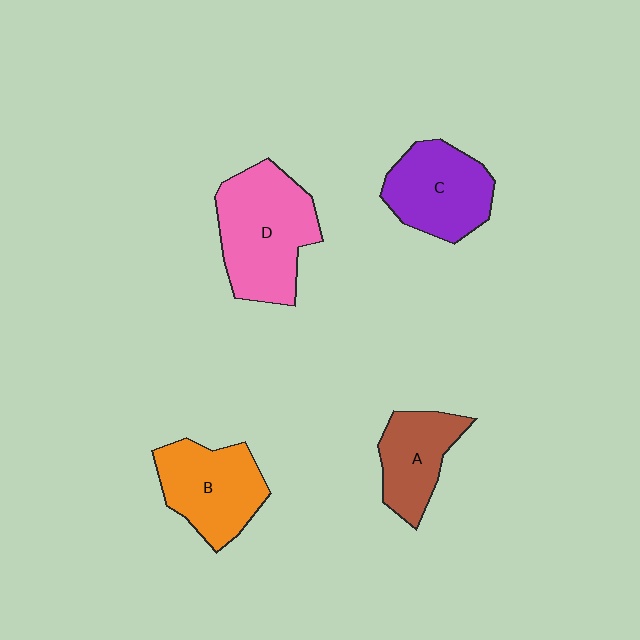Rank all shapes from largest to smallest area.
From largest to smallest: D (pink), B (orange), C (purple), A (brown).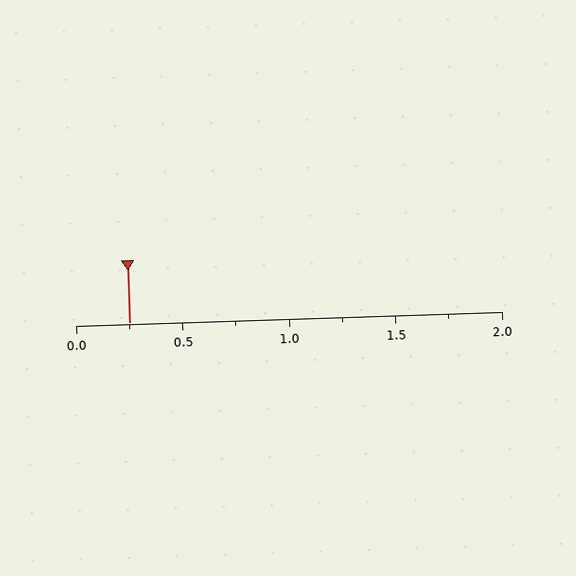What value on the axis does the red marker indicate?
The marker indicates approximately 0.25.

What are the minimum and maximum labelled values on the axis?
The axis runs from 0.0 to 2.0.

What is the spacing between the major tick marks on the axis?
The major ticks are spaced 0.5 apart.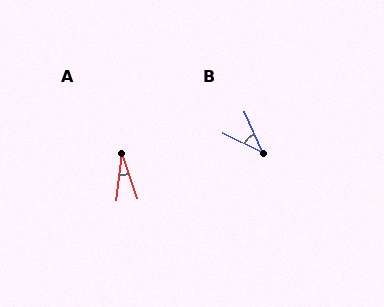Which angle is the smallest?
A, at approximately 25 degrees.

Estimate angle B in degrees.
Approximately 39 degrees.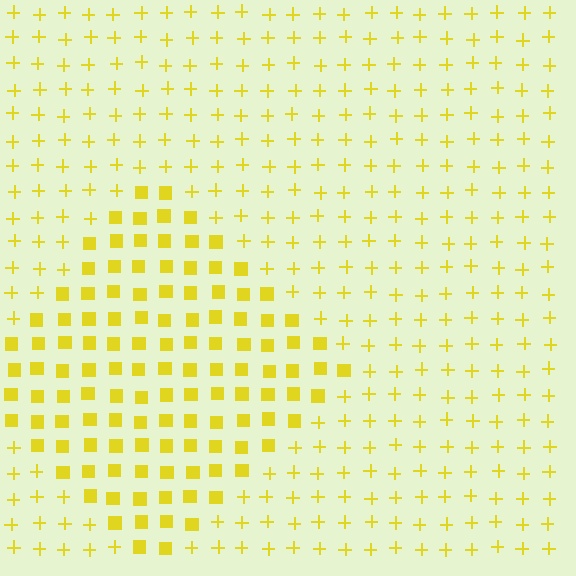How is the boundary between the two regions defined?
The boundary is defined by a change in element shape: squares inside vs. plus signs outside. All elements share the same color and spacing.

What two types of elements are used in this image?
The image uses squares inside the diamond region and plus signs outside it.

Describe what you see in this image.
The image is filled with small yellow elements arranged in a uniform grid. A diamond-shaped region contains squares, while the surrounding area contains plus signs. The boundary is defined purely by the change in element shape.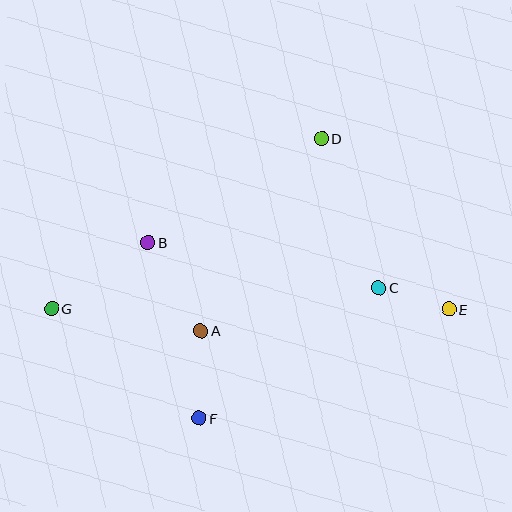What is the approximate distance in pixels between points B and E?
The distance between B and E is approximately 308 pixels.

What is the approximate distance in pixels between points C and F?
The distance between C and F is approximately 222 pixels.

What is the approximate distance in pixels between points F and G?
The distance between F and G is approximately 184 pixels.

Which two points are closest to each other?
Points C and E are closest to each other.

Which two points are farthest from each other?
Points E and G are farthest from each other.